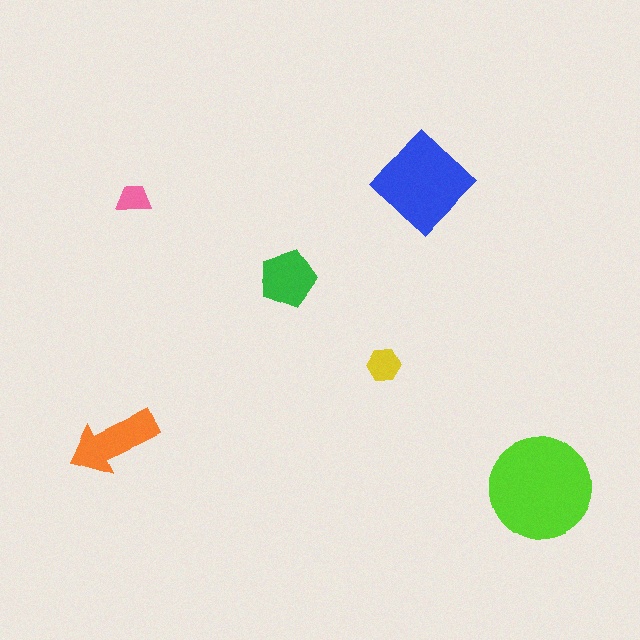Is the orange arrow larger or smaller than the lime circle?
Smaller.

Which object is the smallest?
The pink trapezoid.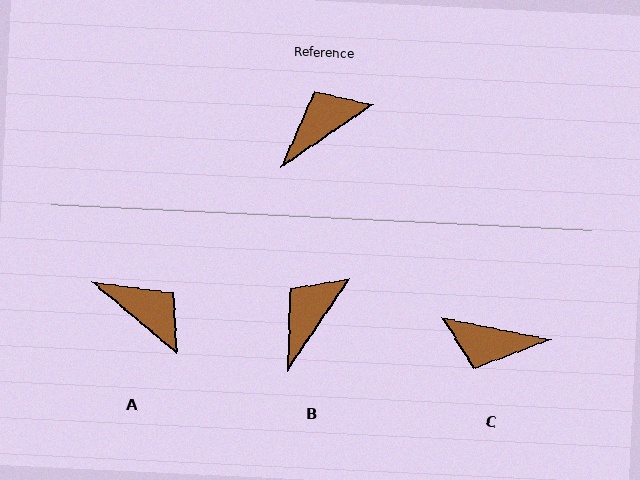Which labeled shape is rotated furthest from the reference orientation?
C, about 134 degrees away.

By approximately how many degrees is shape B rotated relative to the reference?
Approximately 22 degrees counter-clockwise.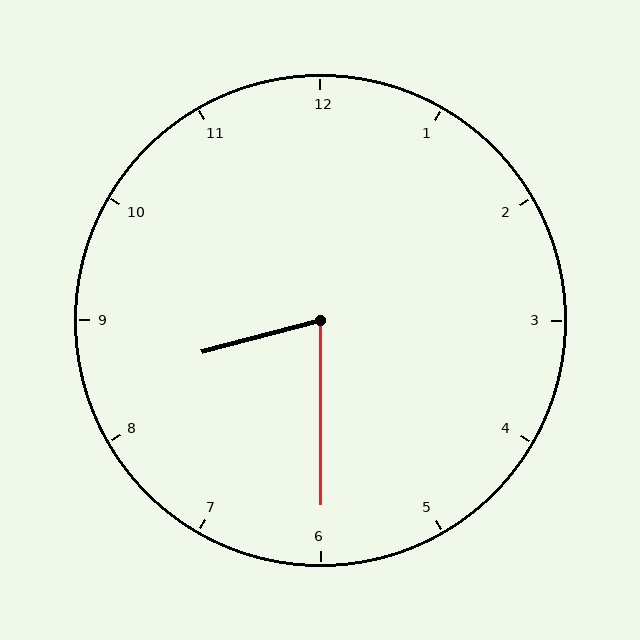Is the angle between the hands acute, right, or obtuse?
It is acute.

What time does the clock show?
8:30.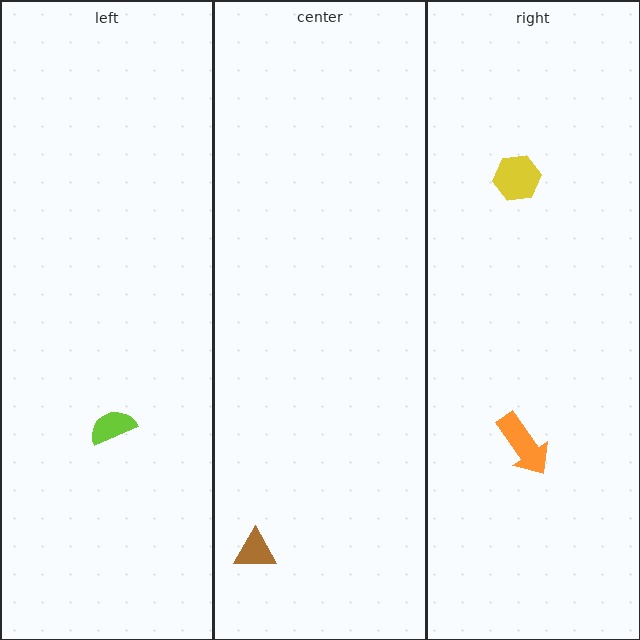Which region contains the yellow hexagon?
The right region.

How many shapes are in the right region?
2.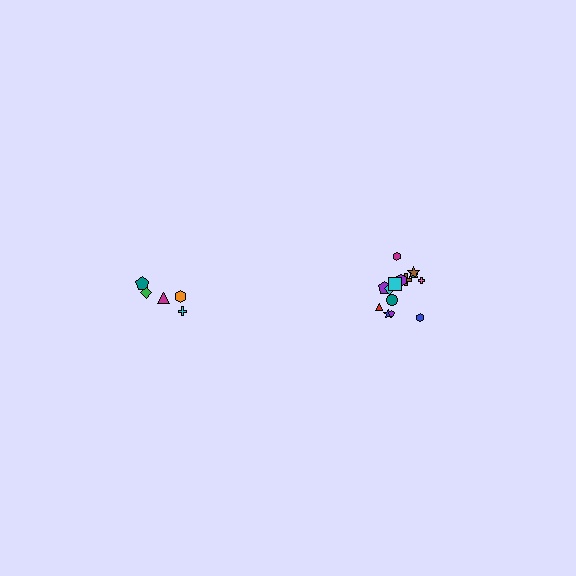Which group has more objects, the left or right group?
The right group.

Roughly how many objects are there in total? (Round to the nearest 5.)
Roughly 20 objects in total.